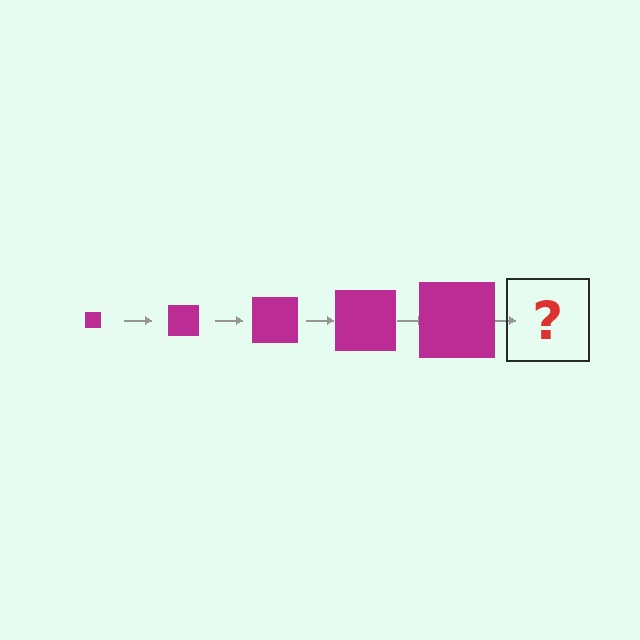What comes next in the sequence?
The next element should be a magenta square, larger than the previous one.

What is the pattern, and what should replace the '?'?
The pattern is that the square gets progressively larger each step. The '?' should be a magenta square, larger than the previous one.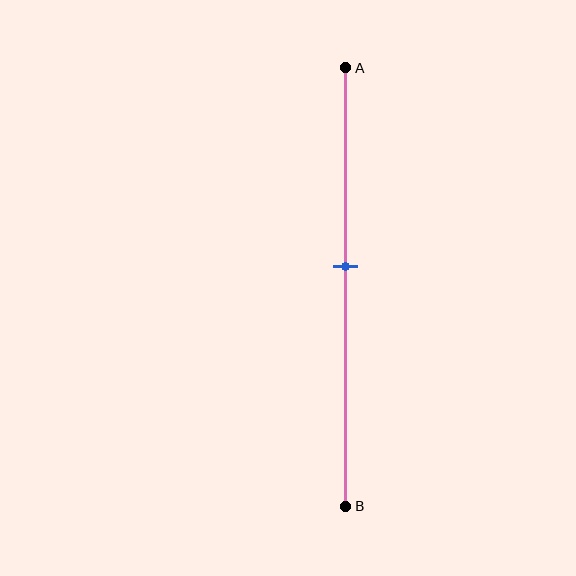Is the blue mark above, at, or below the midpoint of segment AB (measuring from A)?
The blue mark is above the midpoint of segment AB.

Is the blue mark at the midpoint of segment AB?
No, the mark is at about 45% from A, not at the 50% midpoint.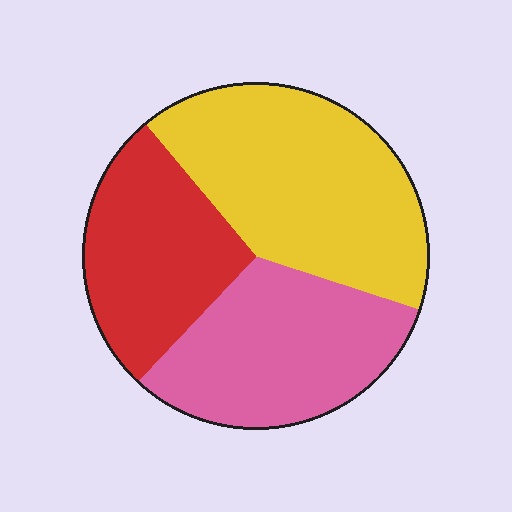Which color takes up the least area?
Red, at roughly 25%.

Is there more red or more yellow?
Yellow.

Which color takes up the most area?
Yellow, at roughly 40%.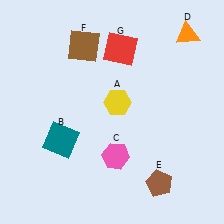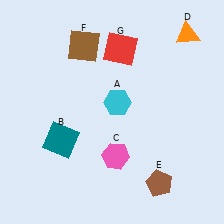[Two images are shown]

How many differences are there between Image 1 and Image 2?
There is 1 difference between the two images.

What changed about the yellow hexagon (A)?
In Image 1, A is yellow. In Image 2, it changed to cyan.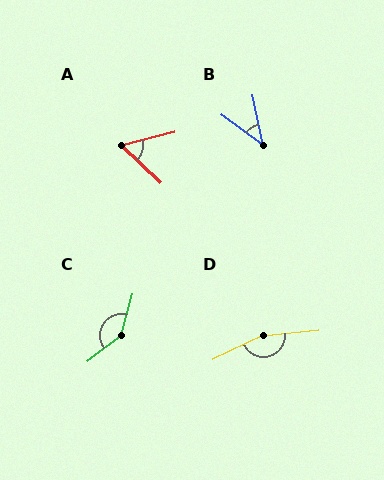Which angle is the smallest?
B, at approximately 42 degrees.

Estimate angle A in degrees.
Approximately 58 degrees.